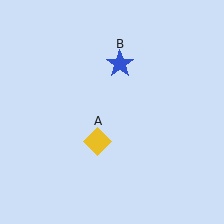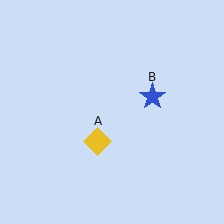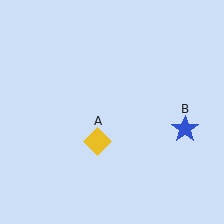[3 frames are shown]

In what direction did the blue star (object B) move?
The blue star (object B) moved down and to the right.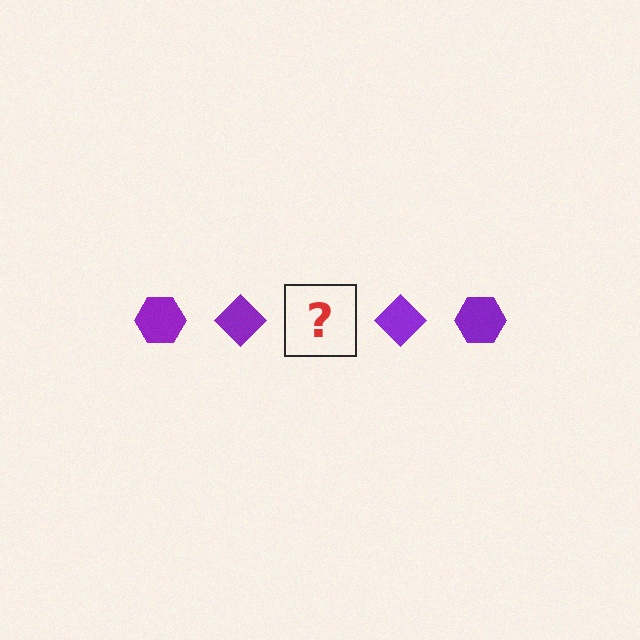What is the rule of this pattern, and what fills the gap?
The rule is that the pattern cycles through hexagon, diamond shapes in purple. The gap should be filled with a purple hexagon.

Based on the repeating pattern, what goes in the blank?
The blank should be a purple hexagon.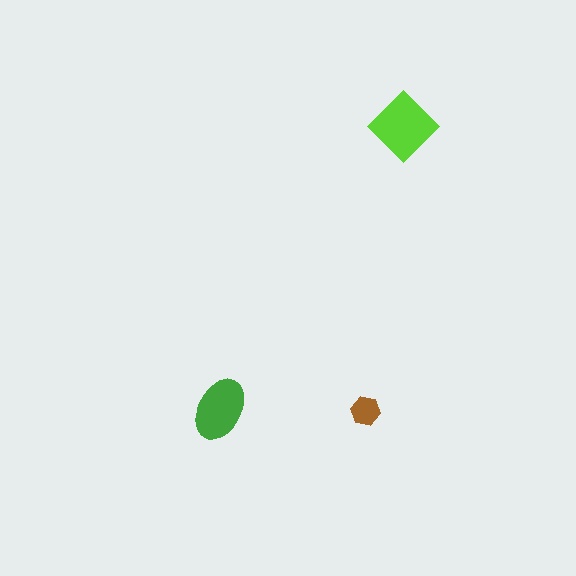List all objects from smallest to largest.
The brown hexagon, the green ellipse, the lime diamond.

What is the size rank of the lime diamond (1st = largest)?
1st.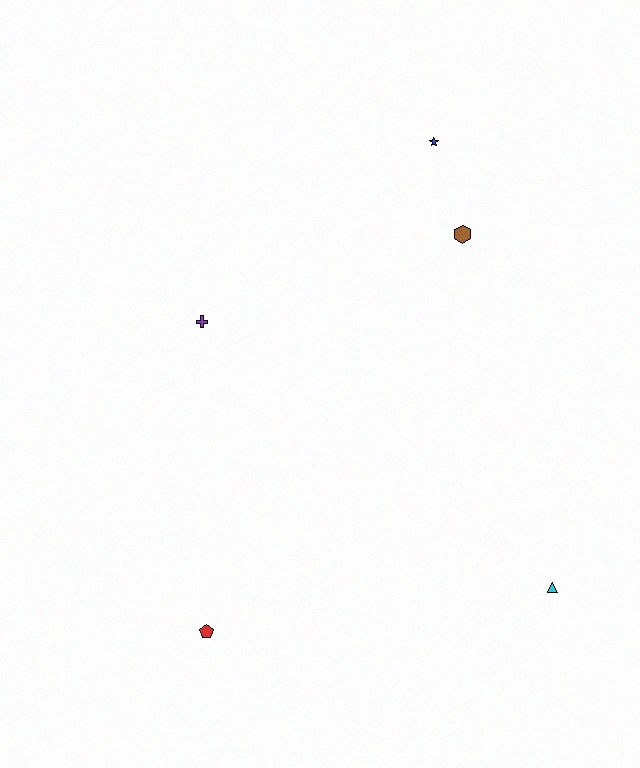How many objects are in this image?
There are 5 objects.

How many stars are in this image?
There is 1 star.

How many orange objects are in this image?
There are no orange objects.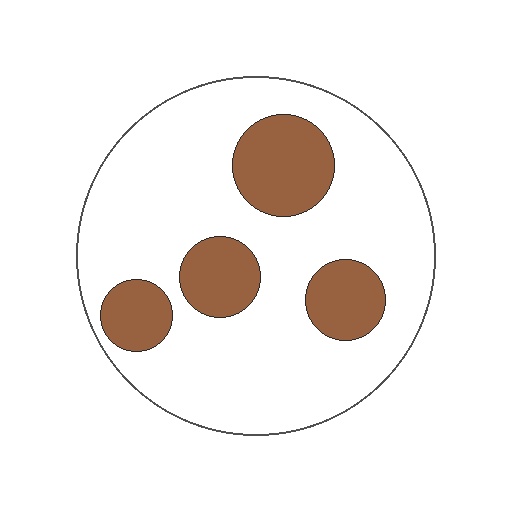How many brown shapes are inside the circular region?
4.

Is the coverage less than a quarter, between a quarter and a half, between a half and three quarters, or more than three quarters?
Less than a quarter.